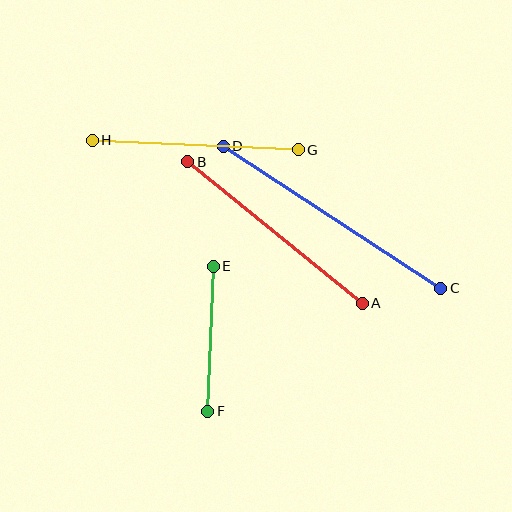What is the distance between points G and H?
The distance is approximately 206 pixels.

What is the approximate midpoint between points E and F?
The midpoint is at approximately (210, 339) pixels.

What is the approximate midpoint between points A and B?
The midpoint is at approximately (275, 232) pixels.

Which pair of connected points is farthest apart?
Points C and D are farthest apart.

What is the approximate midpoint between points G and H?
The midpoint is at approximately (195, 145) pixels.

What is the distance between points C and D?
The distance is approximately 260 pixels.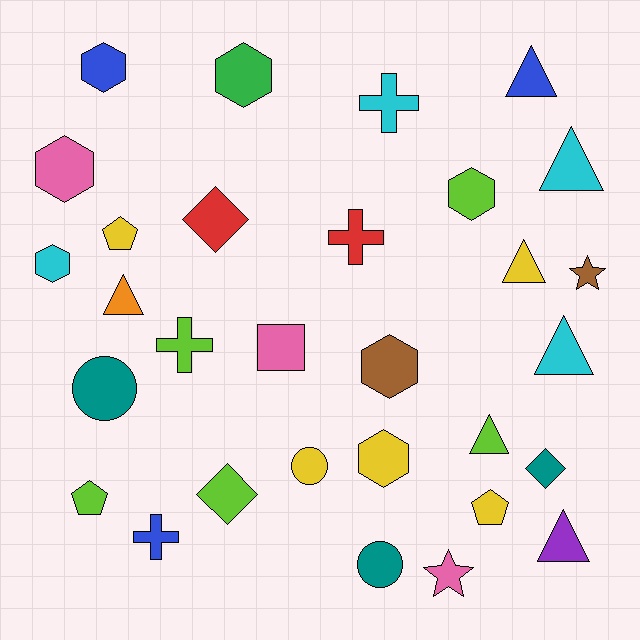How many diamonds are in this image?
There are 3 diamonds.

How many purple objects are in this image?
There is 1 purple object.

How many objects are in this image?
There are 30 objects.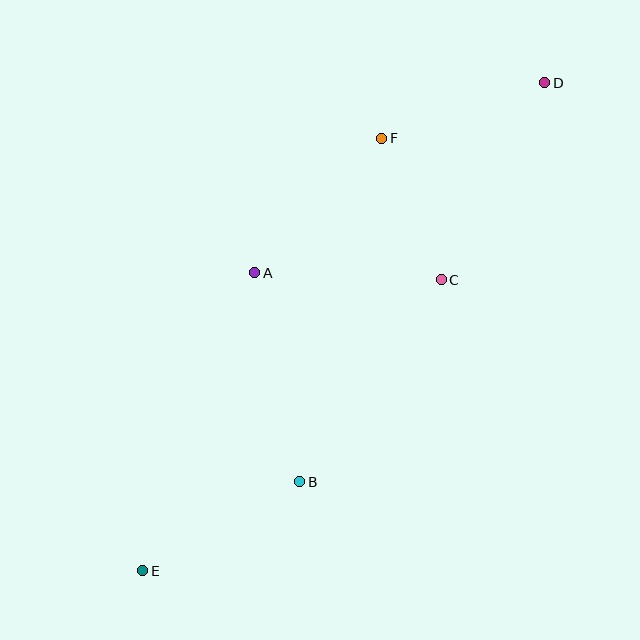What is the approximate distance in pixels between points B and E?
The distance between B and E is approximately 181 pixels.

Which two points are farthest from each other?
Points D and E are farthest from each other.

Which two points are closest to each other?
Points C and F are closest to each other.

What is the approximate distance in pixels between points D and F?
The distance between D and F is approximately 172 pixels.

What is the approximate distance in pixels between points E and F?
The distance between E and F is approximately 495 pixels.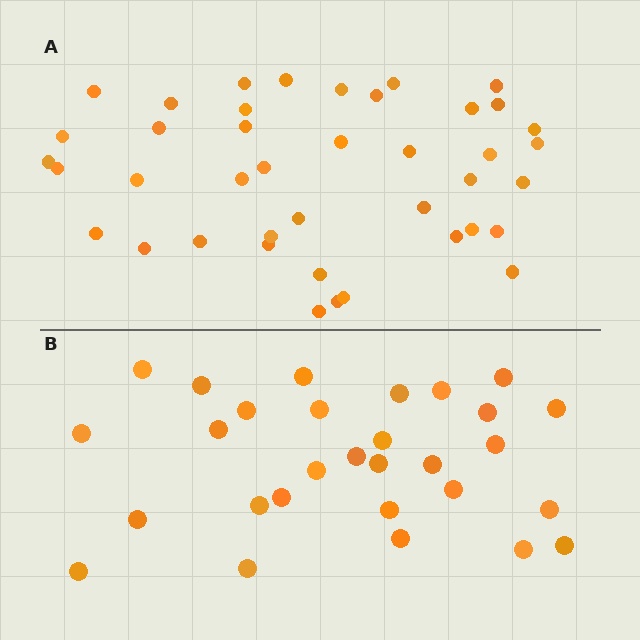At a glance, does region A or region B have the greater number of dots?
Region A (the top region) has more dots.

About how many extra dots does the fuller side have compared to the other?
Region A has roughly 12 or so more dots than region B.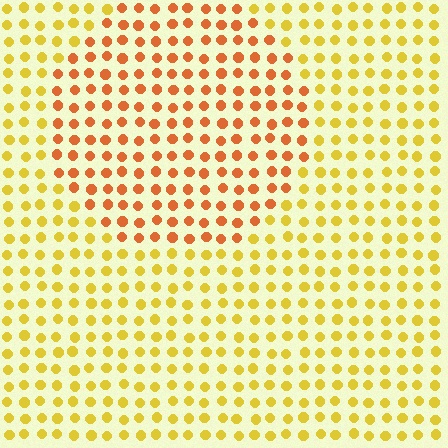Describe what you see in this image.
The image is filled with small yellow elements in a uniform arrangement. A circle-shaped region is visible where the elements are tinted to a slightly different hue, forming a subtle color boundary.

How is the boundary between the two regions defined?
The boundary is defined purely by a slight shift in hue (about 34 degrees). Spacing, size, and orientation are identical on both sides.